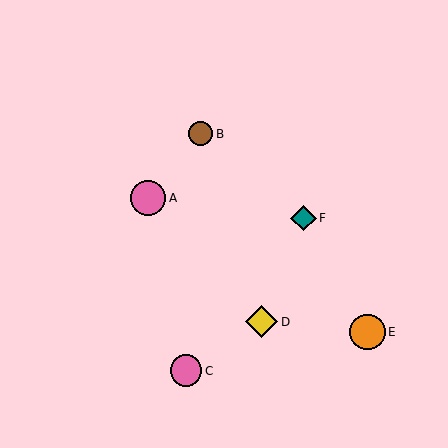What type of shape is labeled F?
Shape F is a teal diamond.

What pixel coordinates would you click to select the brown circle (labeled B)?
Click at (201, 134) to select the brown circle B.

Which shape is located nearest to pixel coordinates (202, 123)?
The brown circle (labeled B) at (201, 134) is nearest to that location.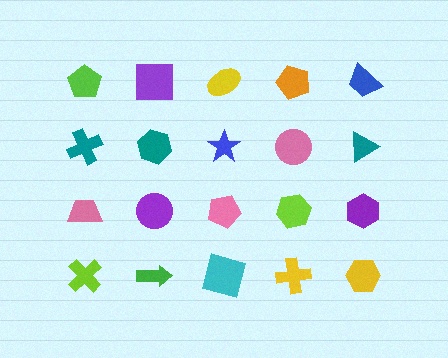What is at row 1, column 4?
An orange pentagon.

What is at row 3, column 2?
A purple circle.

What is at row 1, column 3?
A yellow ellipse.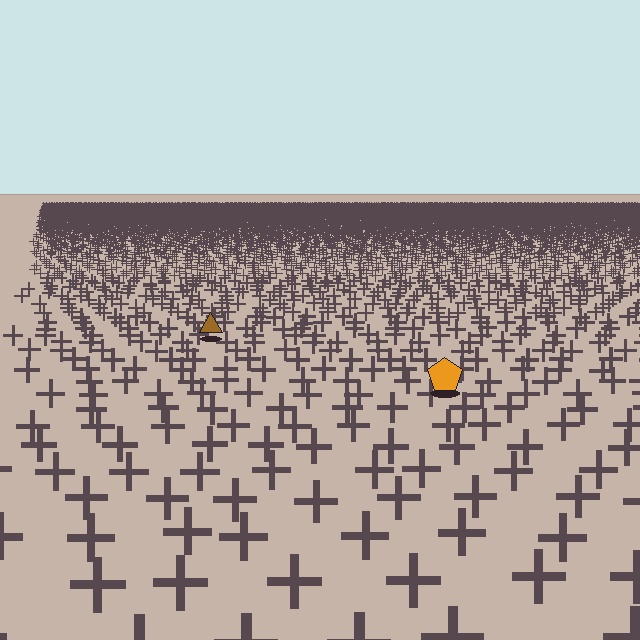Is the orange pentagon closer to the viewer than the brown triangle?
Yes. The orange pentagon is closer — you can tell from the texture gradient: the ground texture is coarser near it.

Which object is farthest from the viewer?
The brown triangle is farthest from the viewer. It appears smaller and the ground texture around it is denser.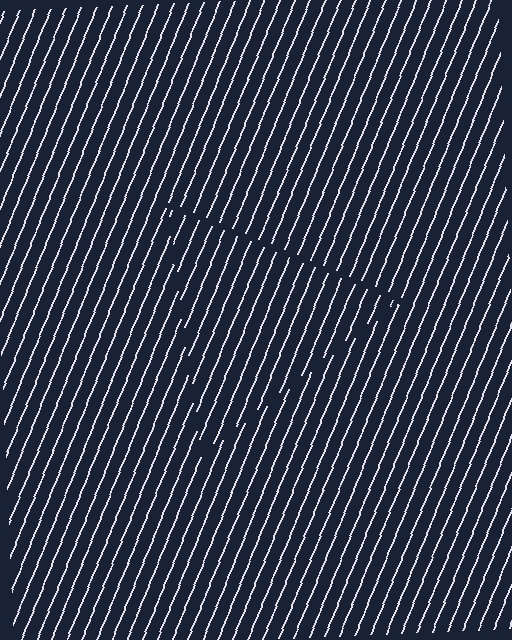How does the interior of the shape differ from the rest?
The interior of the shape contains the same grating, shifted by half a period — the contour is defined by the phase discontinuity where line-ends from the inner and outer gratings abut.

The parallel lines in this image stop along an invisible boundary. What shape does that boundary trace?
An illusory triangle. The interior of the shape contains the same grating, shifted by half a period — the contour is defined by the phase discontinuity where line-ends from the inner and outer gratings abut.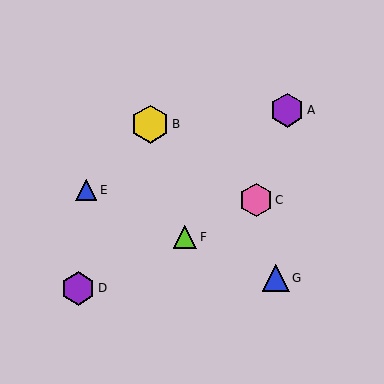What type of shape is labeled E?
Shape E is a blue triangle.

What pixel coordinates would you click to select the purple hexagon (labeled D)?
Click at (78, 289) to select the purple hexagon D.